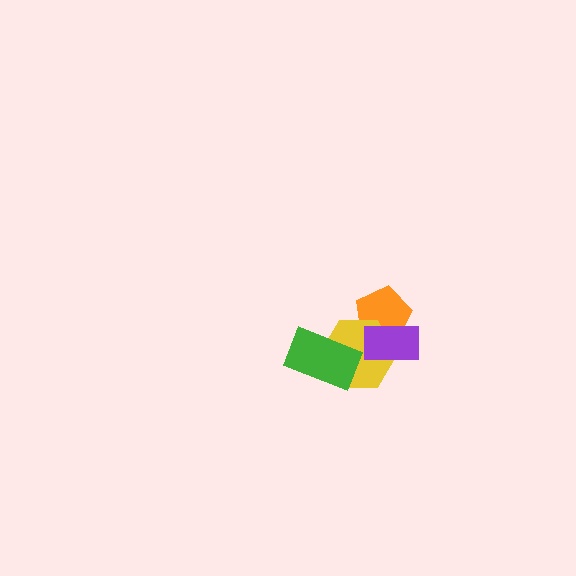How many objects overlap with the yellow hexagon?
3 objects overlap with the yellow hexagon.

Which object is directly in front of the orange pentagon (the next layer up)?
The yellow hexagon is directly in front of the orange pentagon.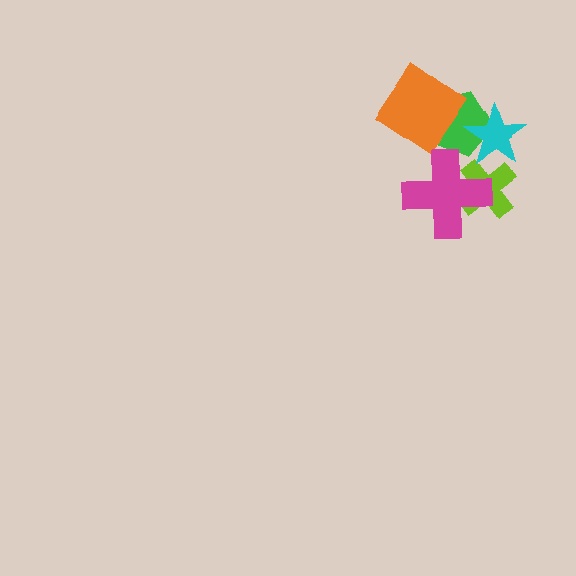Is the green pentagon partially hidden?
Yes, it is partially covered by another shape.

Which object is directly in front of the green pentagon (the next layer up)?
The cyan star is directly in front of the green pentagon.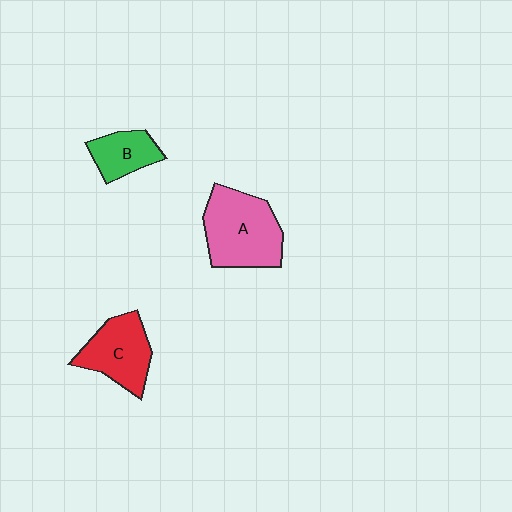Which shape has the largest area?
Shape A (pink).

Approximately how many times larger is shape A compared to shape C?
Approximately 1.3 times.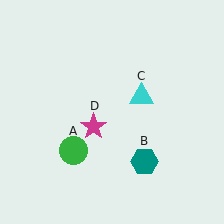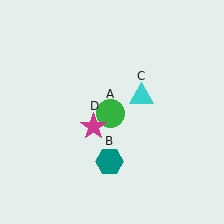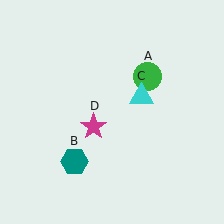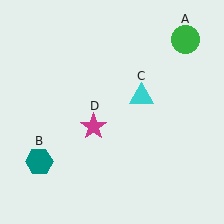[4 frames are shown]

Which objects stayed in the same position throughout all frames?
Cyan triangle (object C) and magenta star (object D) remained stationary.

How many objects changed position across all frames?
2 objects changed position: green circle (object A), teal hexagon (object B).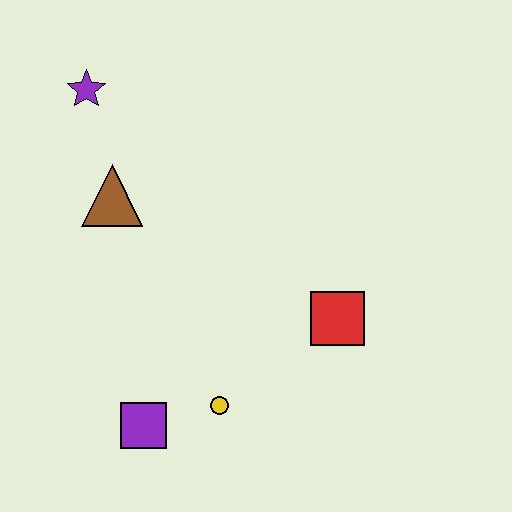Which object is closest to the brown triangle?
The purple star is closest to the brown triangle.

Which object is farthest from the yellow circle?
The purple star is farthest from the yellow circle.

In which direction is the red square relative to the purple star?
The red square is to the right of the purple star.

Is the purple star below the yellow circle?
No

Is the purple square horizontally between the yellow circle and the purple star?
Yes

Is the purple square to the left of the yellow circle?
Yes